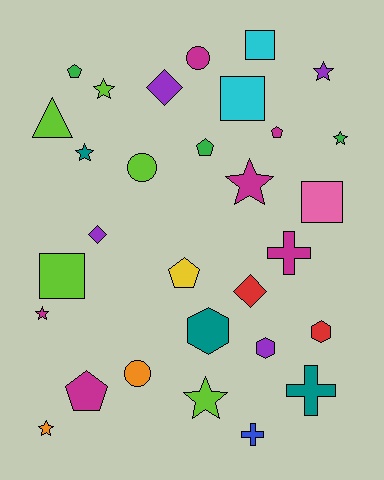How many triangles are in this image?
There is 1 triangle.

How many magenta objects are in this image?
There are 6 magenta objects.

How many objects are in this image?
There are 30 objects.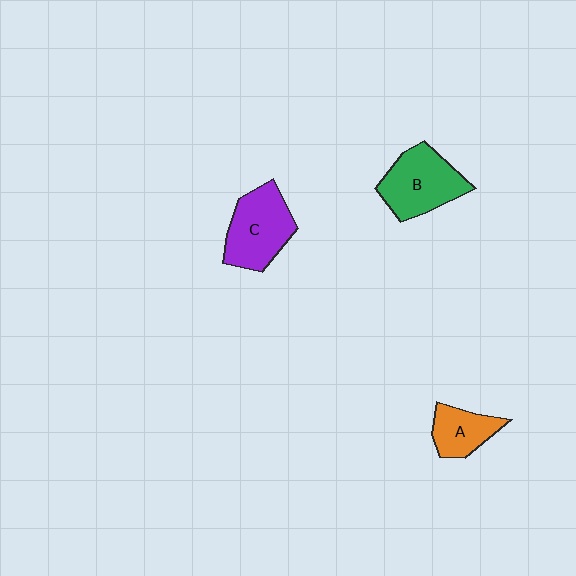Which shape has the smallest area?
Shape A (orange).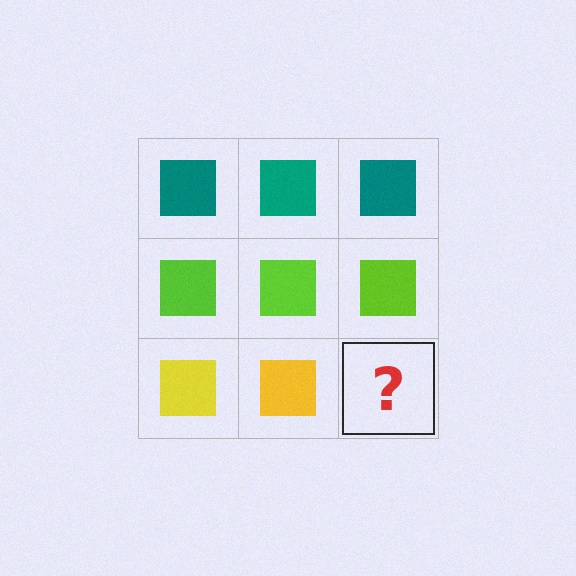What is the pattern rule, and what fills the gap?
The rule is that each row has a consistent color. The gap should be filled with a yellow square.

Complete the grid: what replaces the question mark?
The question mark should be replaced with a yellow square.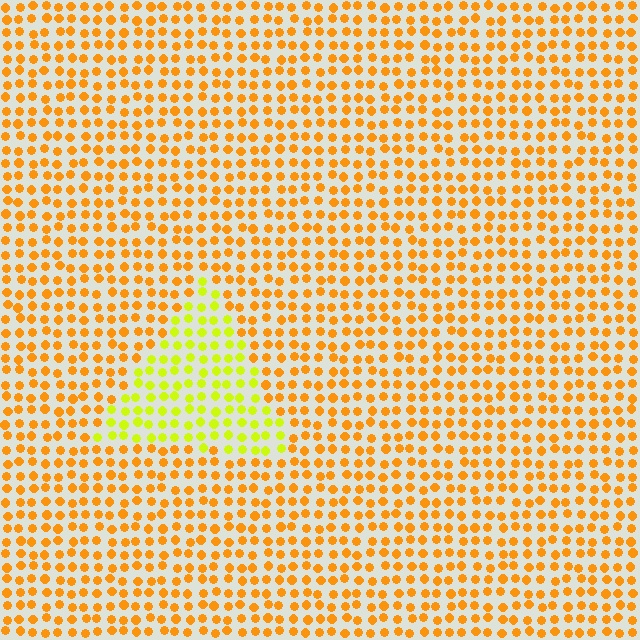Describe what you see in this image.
The image is filled with small orange elements in a uniform arrangement. A triangle-shaped region is visible where the elements are tinted to a slightly different hue, forming a subtle color boundary.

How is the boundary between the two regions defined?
The boundary is defined purely by a slight shift in hue (about 38 degrees). Spacing, size, and orientation are identical on both sides.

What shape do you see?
I see a triangle.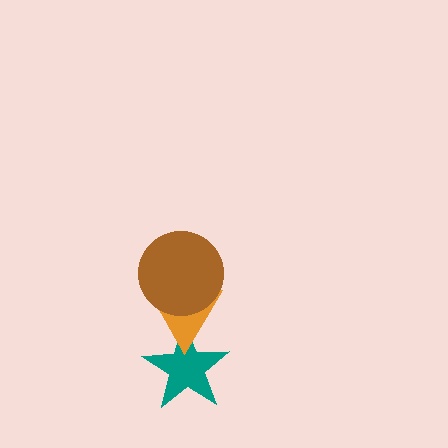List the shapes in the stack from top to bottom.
From top to bottom: the brown circle, the orange triangle, the teal star.